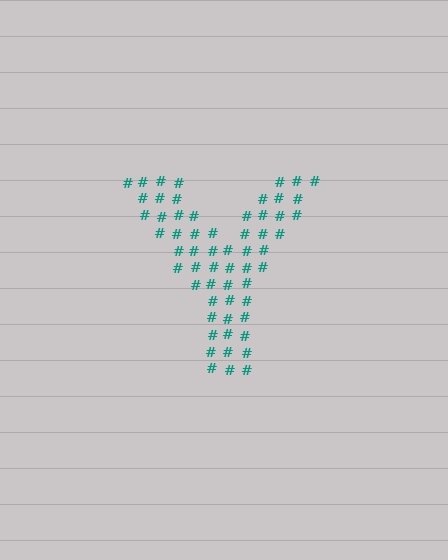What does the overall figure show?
The overall figure shows the letter Y.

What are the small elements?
The small elements are hash symbols.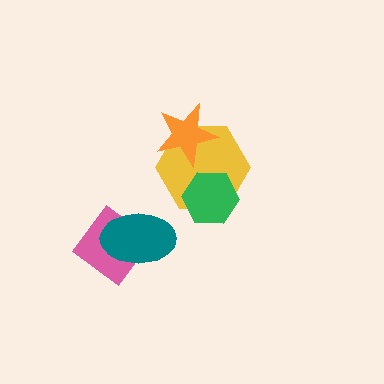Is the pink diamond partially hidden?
Yes, it is partially covered by another shape.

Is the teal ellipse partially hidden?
No, no other shape covers it.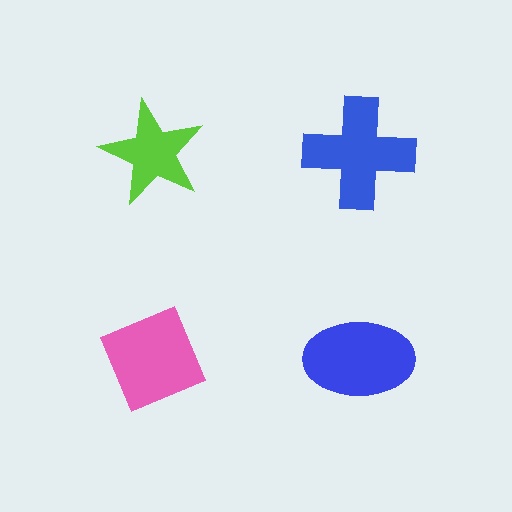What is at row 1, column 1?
A lime star.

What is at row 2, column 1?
A pink diamond.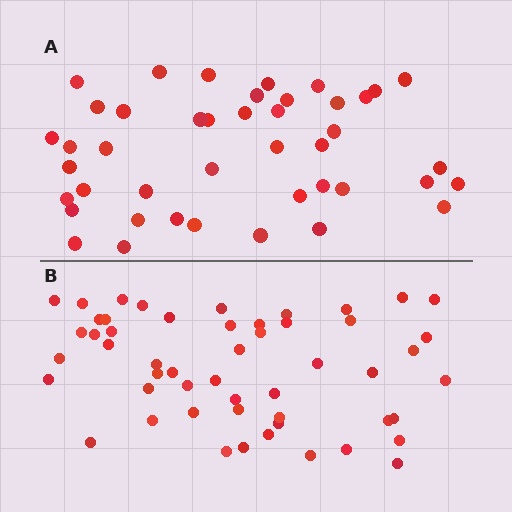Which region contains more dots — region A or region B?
Region B (the bottom region) has more dots.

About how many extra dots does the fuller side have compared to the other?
Region B has roughly 8 or so more dots than region A.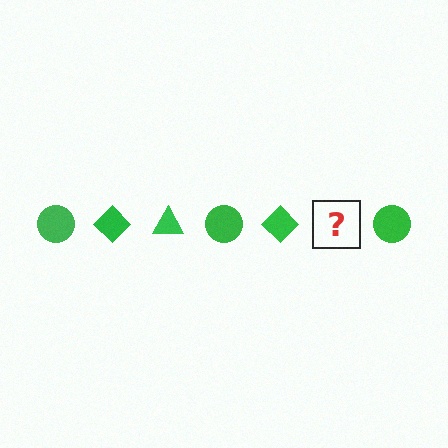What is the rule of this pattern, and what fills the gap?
The rule is that the pattern cycles through circle, diamond, triangle shapes in green. The gap should be filled with a green triangle.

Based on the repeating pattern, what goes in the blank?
The blank should be a green triangle.